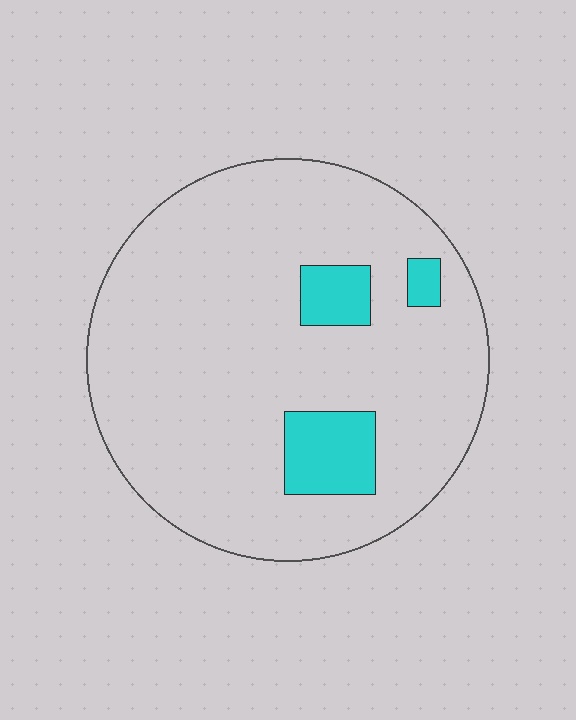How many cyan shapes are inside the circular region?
3.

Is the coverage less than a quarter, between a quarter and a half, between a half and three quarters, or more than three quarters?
Less than a quarter.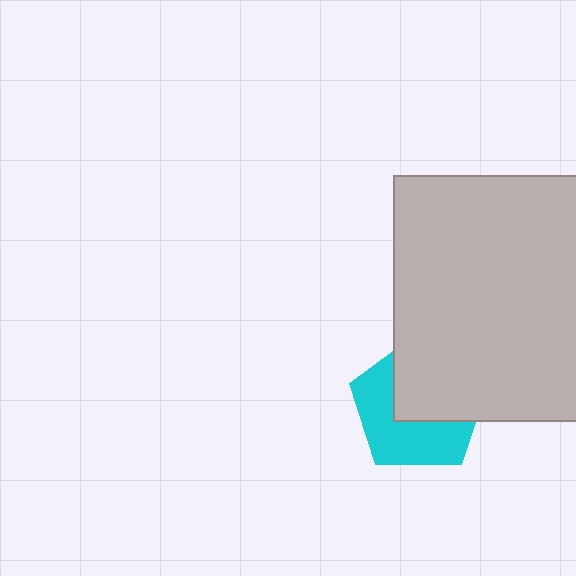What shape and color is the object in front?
The object in front is a light gray rectangle.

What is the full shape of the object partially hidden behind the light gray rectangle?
The partially hidden object is a cyan pentagon.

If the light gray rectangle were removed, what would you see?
You would see the complete cyan pentagon.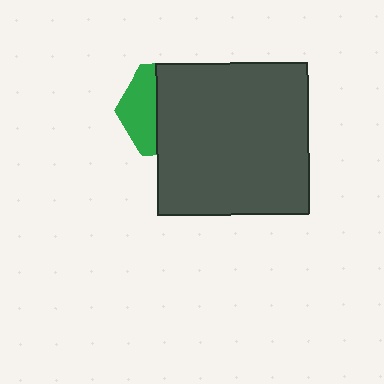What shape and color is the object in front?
The object in front is a dark gray square.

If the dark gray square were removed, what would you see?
You would see the complete green hexagon.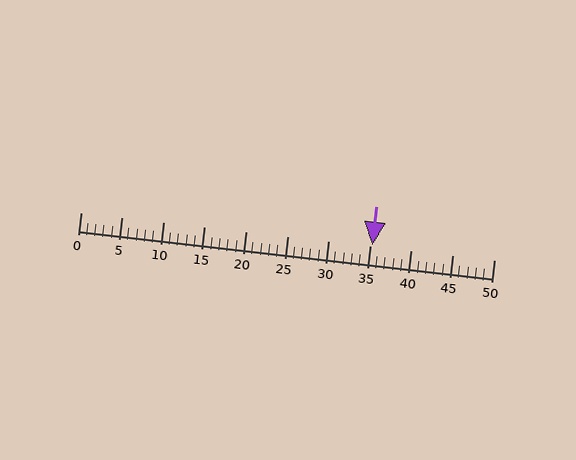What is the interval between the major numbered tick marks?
The major tick marks are spaced 5 units apart.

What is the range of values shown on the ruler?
The ruler shows values from 0 to 50.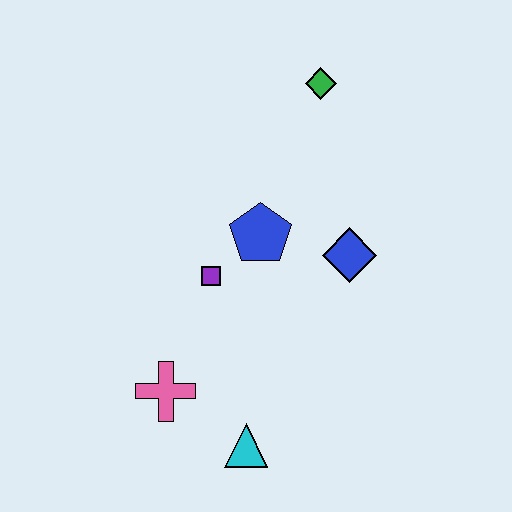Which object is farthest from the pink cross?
The green diamond is farthest from the pink cross.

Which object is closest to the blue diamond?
The blue pentagon is closest to the blue diamond.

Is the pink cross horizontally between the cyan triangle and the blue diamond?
No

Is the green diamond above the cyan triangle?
Yes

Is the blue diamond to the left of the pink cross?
No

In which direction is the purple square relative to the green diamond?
The purple square is below the green diamond.